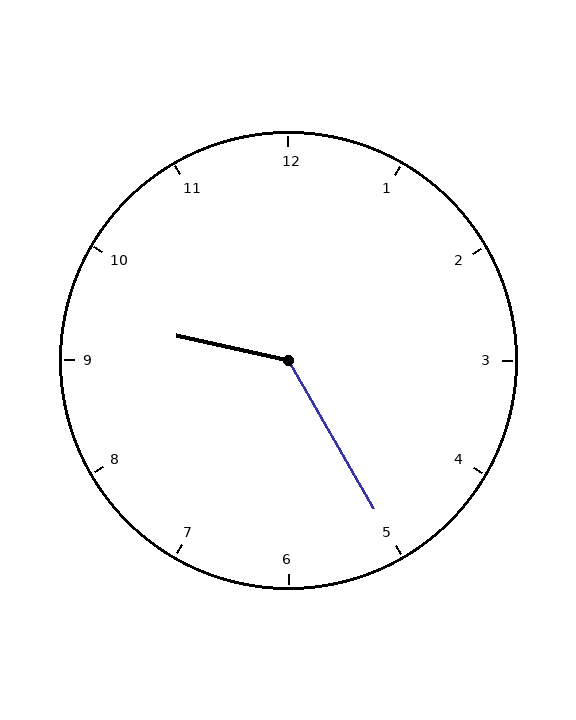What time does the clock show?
9:25.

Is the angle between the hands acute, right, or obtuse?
It is obtuse.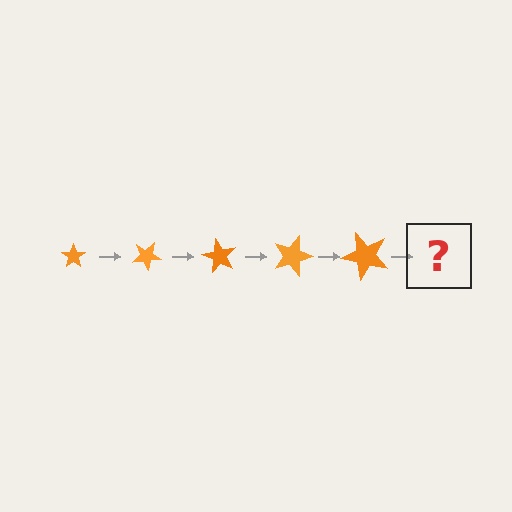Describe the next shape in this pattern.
It should be a star, larger than the previous one and rotated 150 degrees from the start.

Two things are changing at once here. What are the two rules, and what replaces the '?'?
The two rules are that the star grows larger each step and it rotates 30 degrees each step. The '?' should be a star, larger than the previous one and rotated 150 degrees from the start.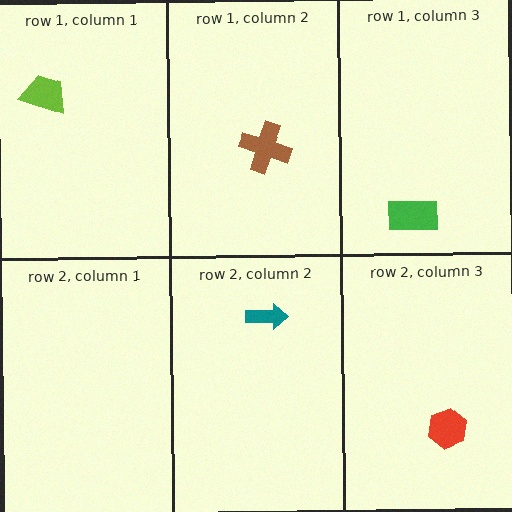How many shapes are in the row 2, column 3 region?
1.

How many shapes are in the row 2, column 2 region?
1.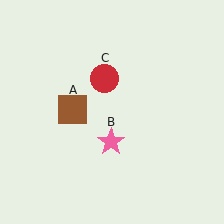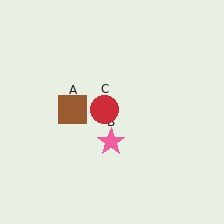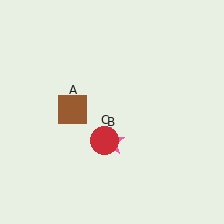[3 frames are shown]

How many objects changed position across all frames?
1 object changed position: red circle (object C).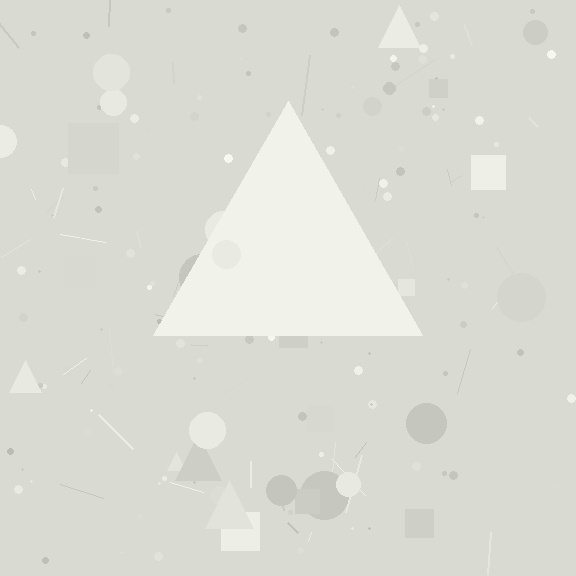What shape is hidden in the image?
A triangle is hidden in the image.